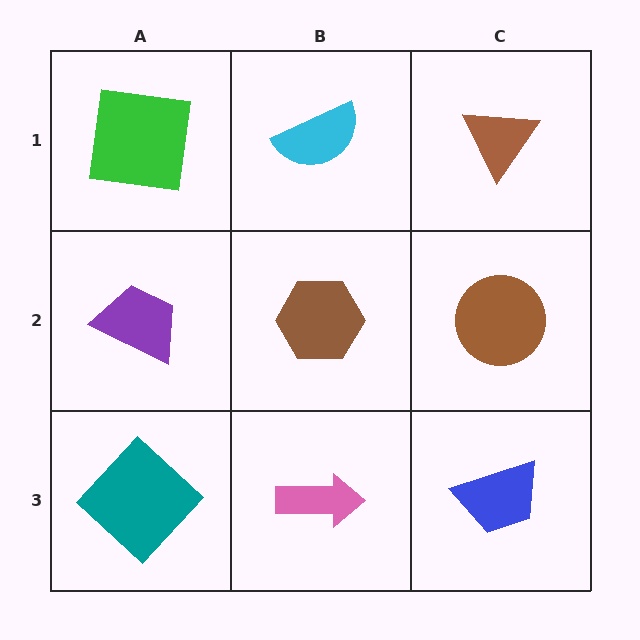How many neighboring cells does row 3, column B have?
3.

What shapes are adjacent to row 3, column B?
A brown hexagon (row 2, column B), a teal diamond (row 3, column A), a blue trapezoid (row 3, column C).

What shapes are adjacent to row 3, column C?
A brown circle (row 2, column C), a pink arrow (row 3, column B).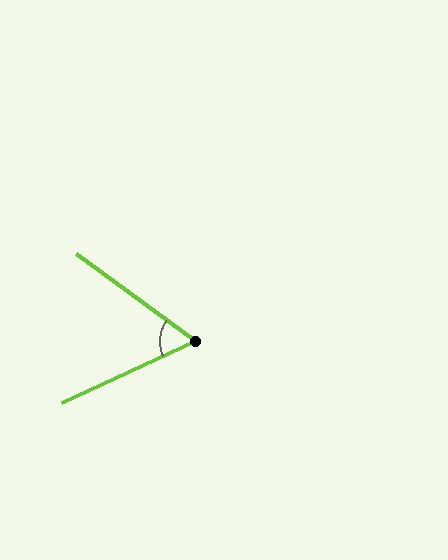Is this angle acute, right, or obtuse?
It is acute.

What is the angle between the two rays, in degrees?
Approximately 61 degrees.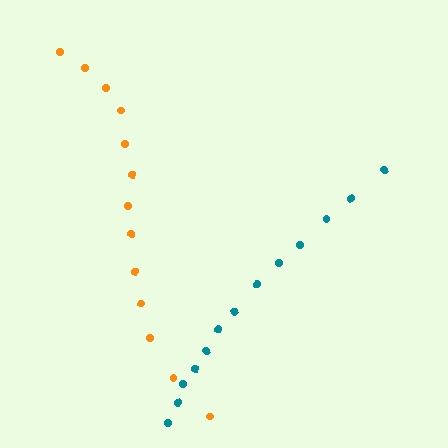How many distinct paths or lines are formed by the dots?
There are 2 distinct paths.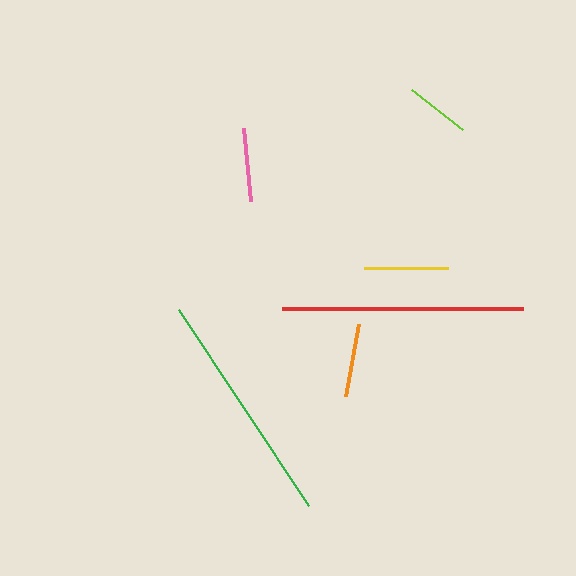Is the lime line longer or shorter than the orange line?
The orange line is longer than the lime line.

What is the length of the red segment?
The red segment is approximately 241 pixels long.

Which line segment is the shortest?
The lime line is the shortest at approximately 64 pixels.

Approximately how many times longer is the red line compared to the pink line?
The red line is approximately 3.3 times the length of the pink line.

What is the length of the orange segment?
The orange segment is approximately 73 pixels long.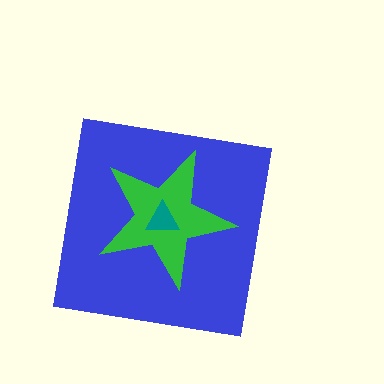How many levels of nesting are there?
3.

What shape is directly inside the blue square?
The green star.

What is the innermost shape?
The teal triangle.